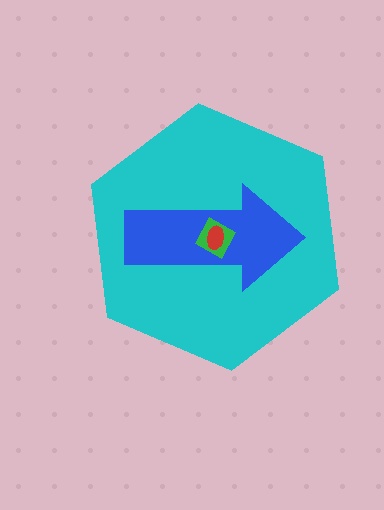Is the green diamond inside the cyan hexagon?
Yes.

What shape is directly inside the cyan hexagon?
The blue arrow.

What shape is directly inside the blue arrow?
The green diamond.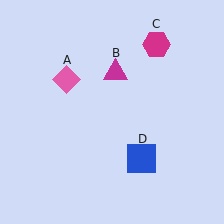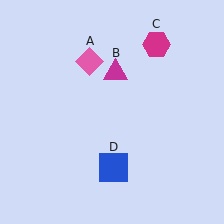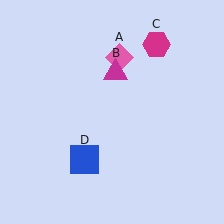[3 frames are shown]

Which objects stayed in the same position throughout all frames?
Magenta triangle (object B) and magenta hexagon (object C) remained stationary.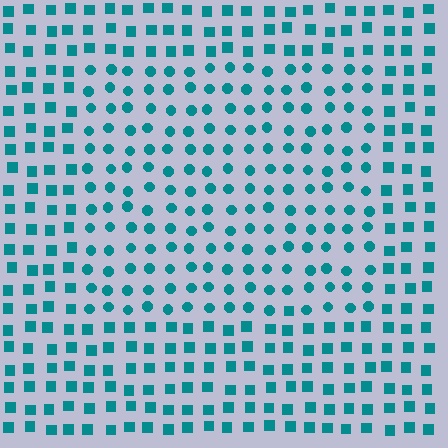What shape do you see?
I see a rectangle.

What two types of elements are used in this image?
The image uses circles inside the rectangle region and squares outside it.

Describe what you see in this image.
The image is filled with small teal elements arranged in a uniform grid. A rectangle-shaped region contains circles, while the surrounding area contains squares. The boundary is defined purely by the change in element shape.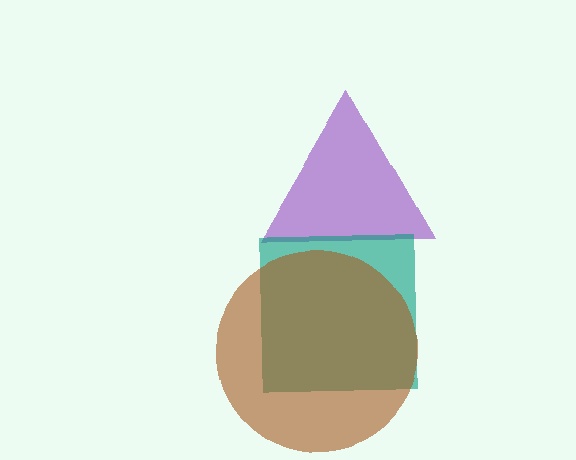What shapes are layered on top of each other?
The layered shapes are: a purple triangle, a teal square, a brown circle.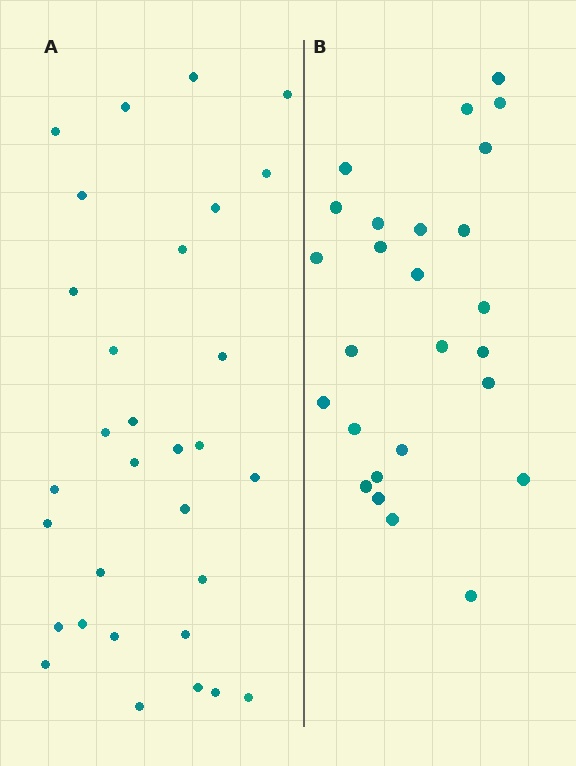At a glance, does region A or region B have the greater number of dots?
Region A (the left region) has more dots.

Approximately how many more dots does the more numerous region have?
Region A has about 5 more dots than region B.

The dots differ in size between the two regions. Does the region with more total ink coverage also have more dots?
No. Region B has more total ink coverage because its dots are larger, but region A actually contains more individual dots. Total area can be misleading — the number of items is what matters here.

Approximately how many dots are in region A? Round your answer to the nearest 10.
About 30 dots. (The exact count is 31, which rounds to 30.)